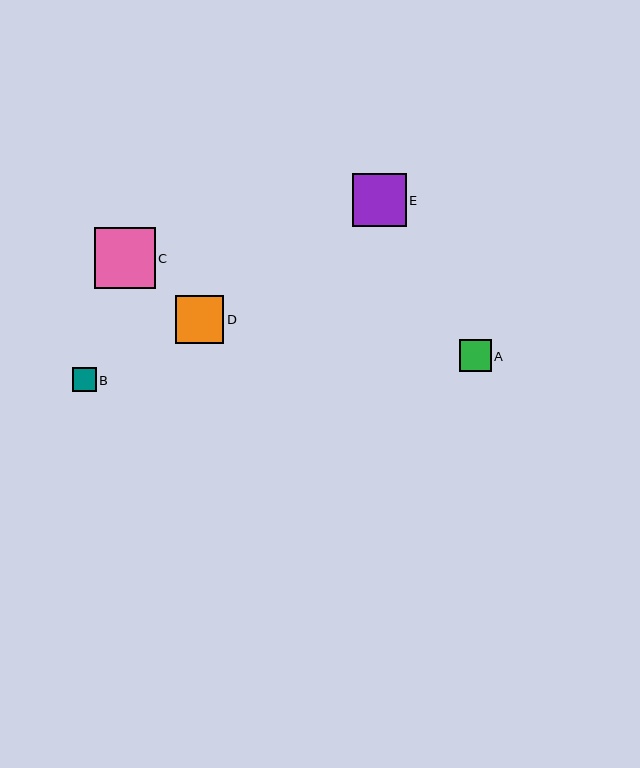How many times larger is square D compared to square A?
Square D is approximately 1.5 times the size of square A.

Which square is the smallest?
Square B is the smallest with a size of approximately 24 pixels.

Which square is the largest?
Square C is the largest with a size of approximately 61 pixels.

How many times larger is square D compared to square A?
Square D is approximately 1.5 times the size of square A.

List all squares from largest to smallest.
From largest to smallest: C, E, D, A, B.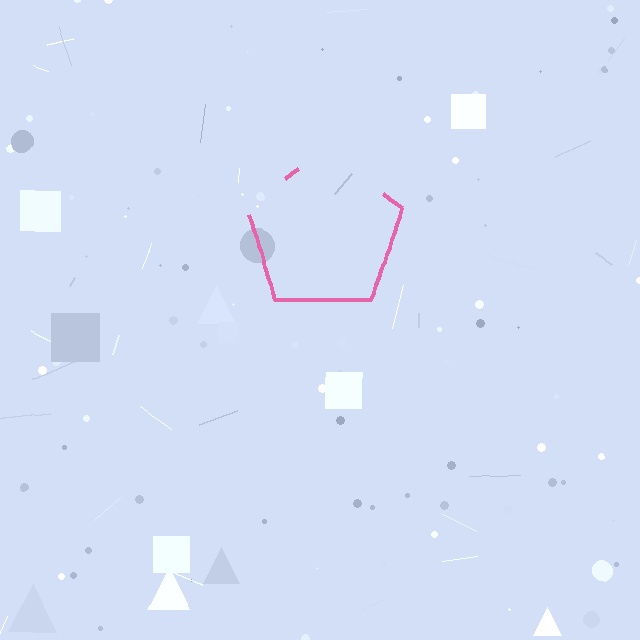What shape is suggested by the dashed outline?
The dashed outline suggests a pentagon.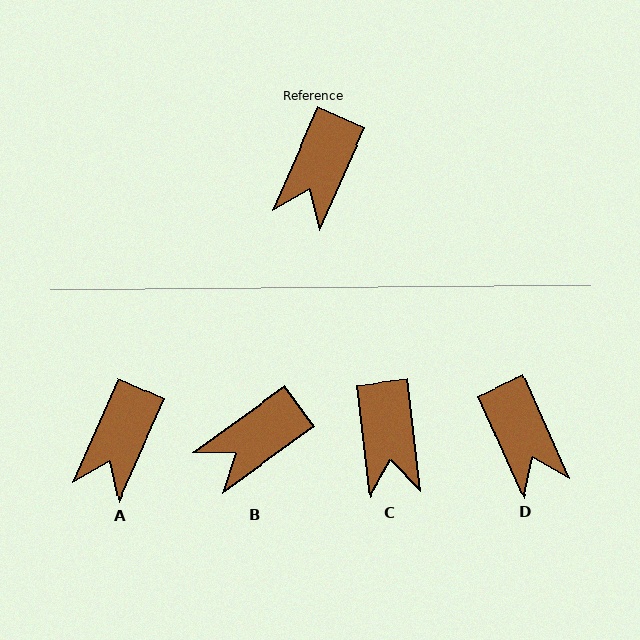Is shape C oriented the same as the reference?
No, it is off by about 30 degrees.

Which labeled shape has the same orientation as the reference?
A.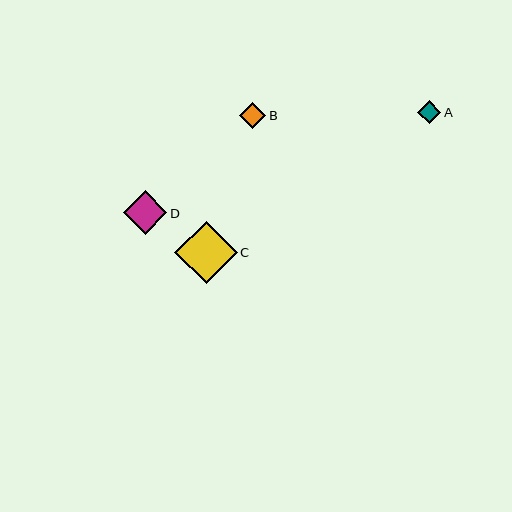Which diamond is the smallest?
Diamond A is the smallest with a size of approximately 23 pixels.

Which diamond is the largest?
Diamond C is the largest with a size of approximately 63 pixels.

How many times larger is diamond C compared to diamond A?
Diamond C is approximately 2.7 times the size of diamond A.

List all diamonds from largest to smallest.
From largest to smallest: C, D, B, A.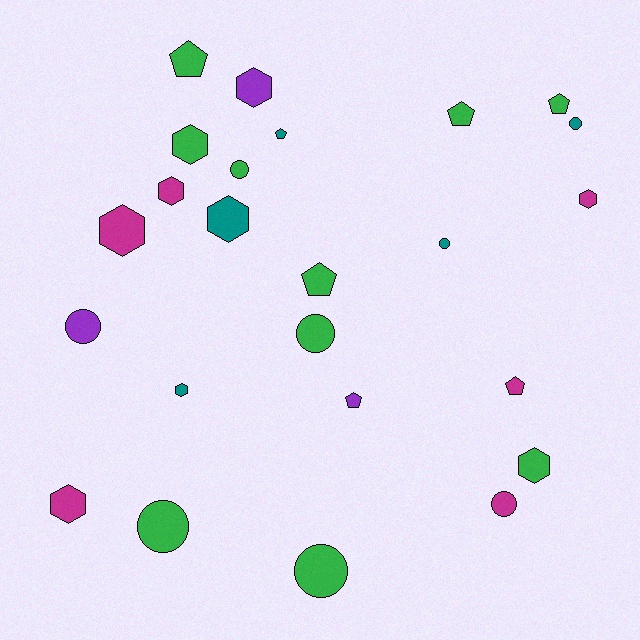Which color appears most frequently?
Green, with 10 objects.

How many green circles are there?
There are 4 green circles.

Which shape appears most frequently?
Hexagon, with 9 objects.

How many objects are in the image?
There are 24 objects.